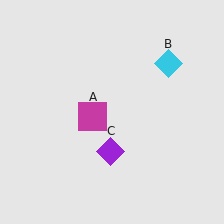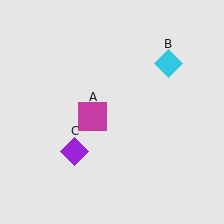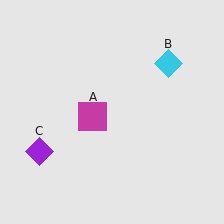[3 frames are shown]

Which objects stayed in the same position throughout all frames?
Magenta square (object A) and cyan diamond (object B) remained stationary.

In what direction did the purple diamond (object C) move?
The purple diamond (object C) moved left.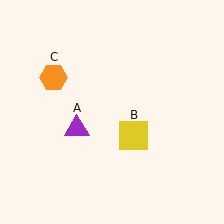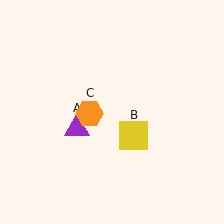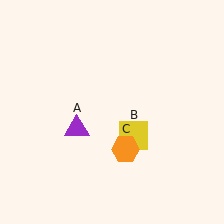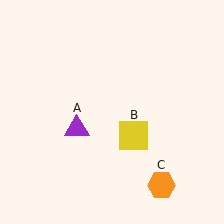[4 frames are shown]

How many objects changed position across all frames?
1 object changed position: orange hexagon (object C).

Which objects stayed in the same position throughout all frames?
Purple triangle (object A) and yellow square (object B) remained stationary.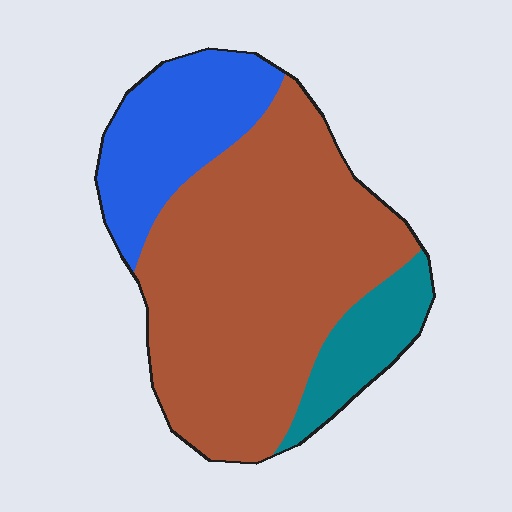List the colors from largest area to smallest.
From largest to smallest: brown, blue, teal.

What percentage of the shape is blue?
Blue covers 22% of the shape.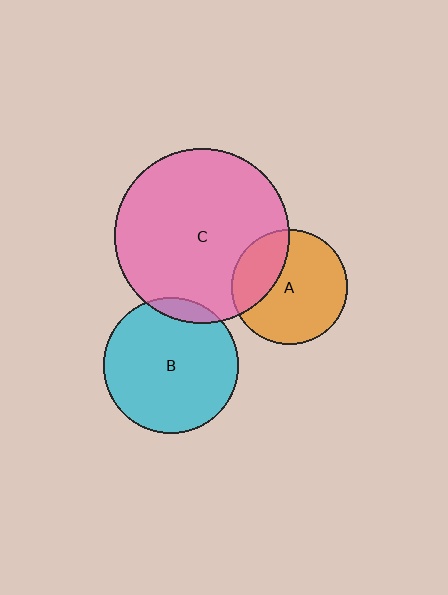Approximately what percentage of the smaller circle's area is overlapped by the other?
Approximately 10%.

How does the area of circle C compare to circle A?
Approximately 2.3 times.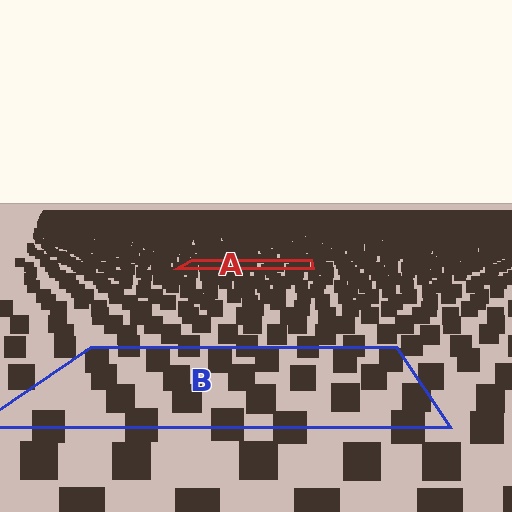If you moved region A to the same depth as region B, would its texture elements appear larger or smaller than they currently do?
They would appear larger. At a closer depth, the same texture elements are projected at a bigger on-screen size.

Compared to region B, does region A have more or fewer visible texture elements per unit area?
Region A has more texture elements per unit area — they are packed more densely because it is farther away.